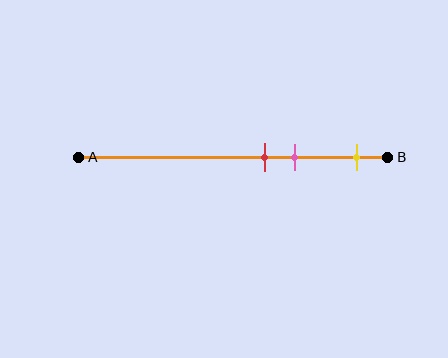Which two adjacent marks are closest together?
The red and pink marks are the closest adjacent pair.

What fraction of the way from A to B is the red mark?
The red mark is approximately 60% (0.6) of the way from A to B.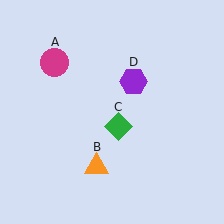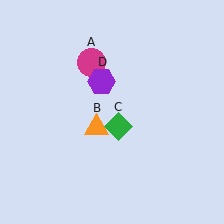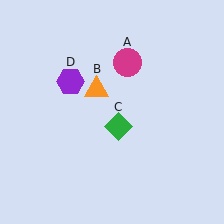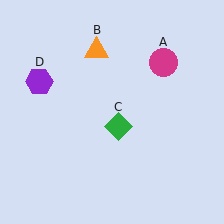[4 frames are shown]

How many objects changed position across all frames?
3 objects changed position: magenta circle (object A), orange triangle (object B), purple hexagon (object D).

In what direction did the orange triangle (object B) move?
The orange triangle (object B) moved up.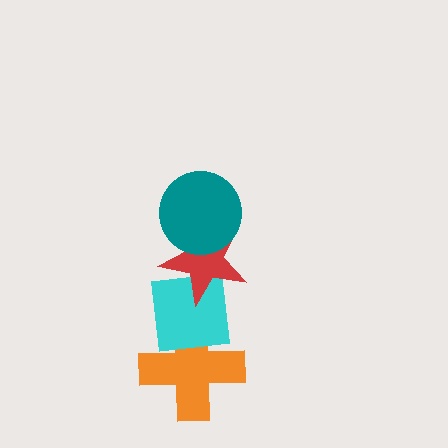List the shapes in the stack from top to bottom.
From top to bottom: the teal circle, the red star, the cyan square, the orange cross.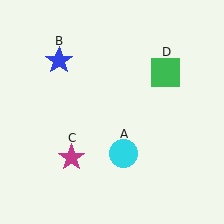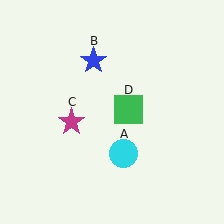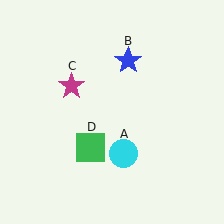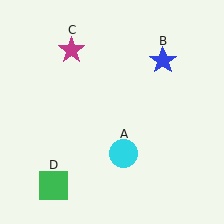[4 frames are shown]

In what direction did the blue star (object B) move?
The blue star (object B) moved right.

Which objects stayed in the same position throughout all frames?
Cyan circle (object A) remained stationary.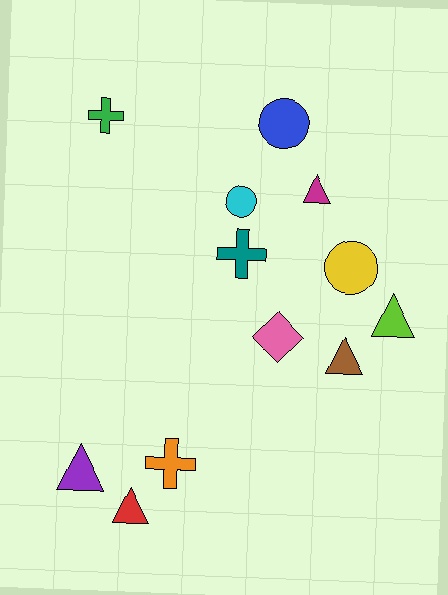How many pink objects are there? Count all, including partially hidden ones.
There is 1 pink object.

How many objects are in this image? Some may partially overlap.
There are 12 objects.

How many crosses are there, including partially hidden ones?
There are 3 crosses.